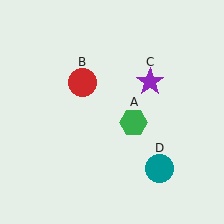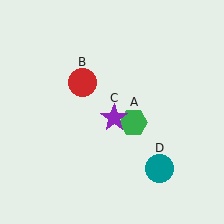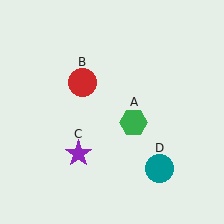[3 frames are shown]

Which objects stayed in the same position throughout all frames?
Green hexagon (object A) and red circle (object B) and teal circle (object D) remained stationary.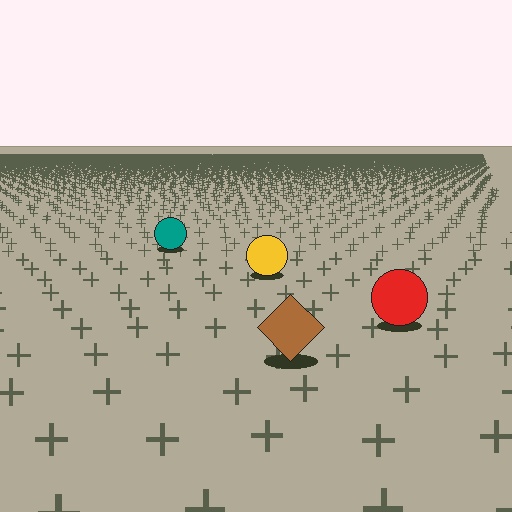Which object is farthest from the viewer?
The teal circle is farthest from the viewer. It appears smaller and the ground texture around it is denser.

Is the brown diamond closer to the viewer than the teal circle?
Yes. The brown diamond is closer — you can tell from the texture gradient: the ground texture is coarser near it.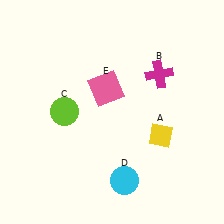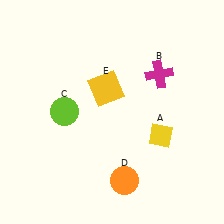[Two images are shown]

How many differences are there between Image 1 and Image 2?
There are 2 differences between the two images.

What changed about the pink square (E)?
In Image 1, E is pink. In Image 2, it changed to yellow.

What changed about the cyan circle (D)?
In Image 1, D is cyan. In Image 2, it changed to orange.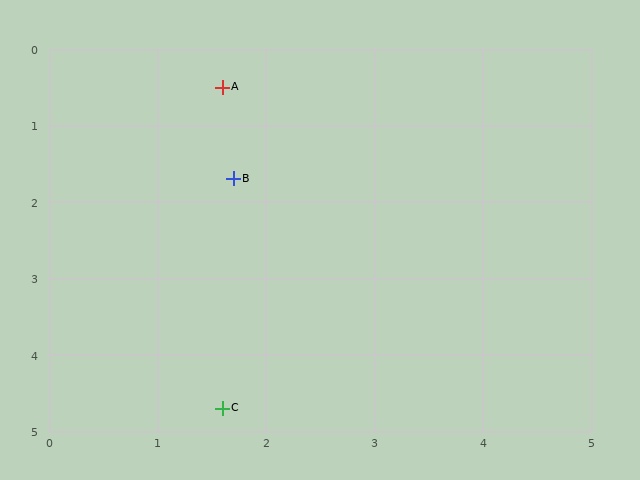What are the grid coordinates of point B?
Point B is at approximately (1.7, 1.7).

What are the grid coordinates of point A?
Point A is at approximately (1.6, 0.5).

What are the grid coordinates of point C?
Point C is at approximately (1.6, 4.7).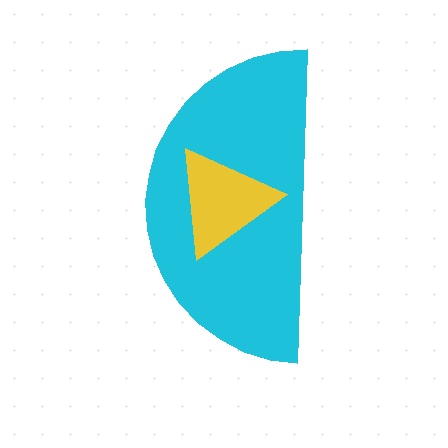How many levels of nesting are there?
2.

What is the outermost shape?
The cyan semicircle.